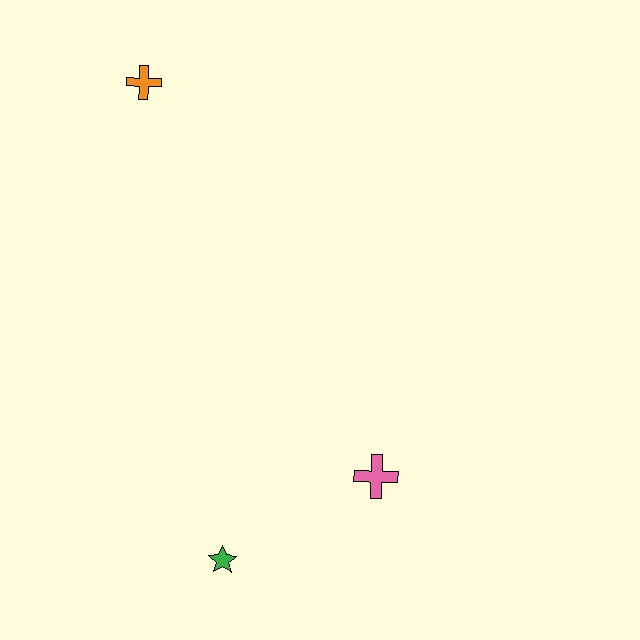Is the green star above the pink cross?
No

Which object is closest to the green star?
The pink cross is closest to the green star.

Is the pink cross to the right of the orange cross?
Yes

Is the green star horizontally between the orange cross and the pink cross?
Yes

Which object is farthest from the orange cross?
The green star is farthest from the orange cross.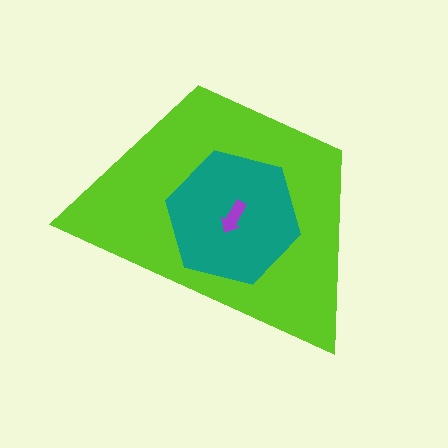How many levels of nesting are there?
3.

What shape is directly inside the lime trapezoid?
The teal hexagon.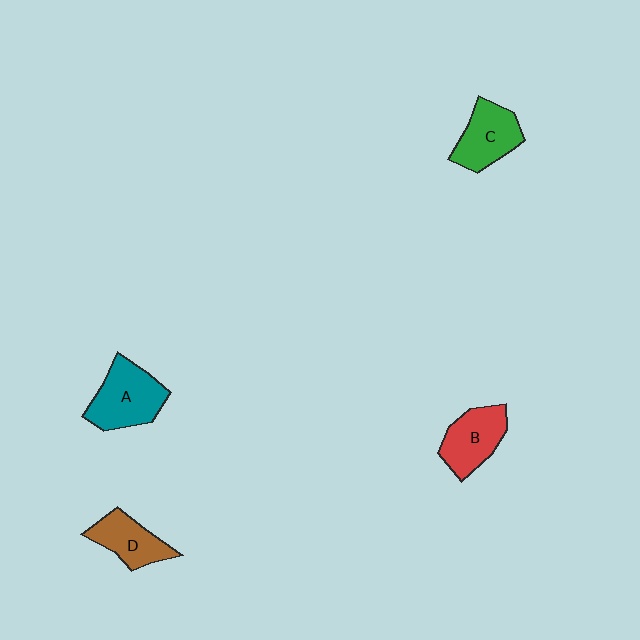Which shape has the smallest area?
Shape D (brown).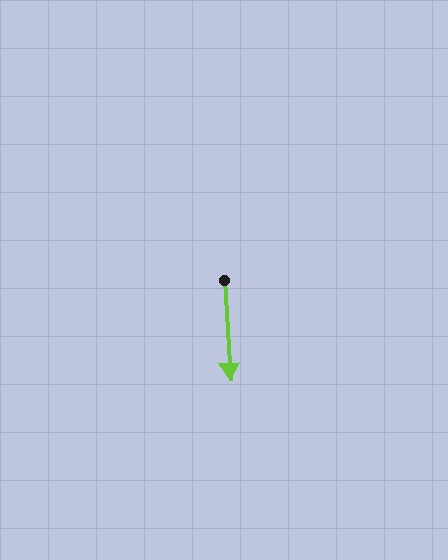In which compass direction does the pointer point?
South.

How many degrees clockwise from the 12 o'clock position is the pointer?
Approximately 177 degrees.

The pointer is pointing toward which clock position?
Roughly 6 o'clock.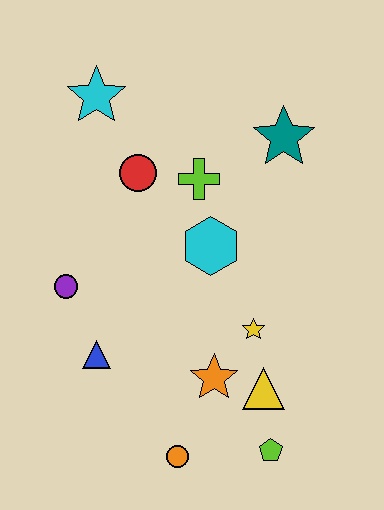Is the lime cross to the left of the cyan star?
No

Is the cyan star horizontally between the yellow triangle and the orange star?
No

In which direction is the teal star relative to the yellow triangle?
The teal star is above the yellow triangle.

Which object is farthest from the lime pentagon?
The cyan star is farthest from the lime pentagon.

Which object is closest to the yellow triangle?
The orange star is closest to the yellow triangle.